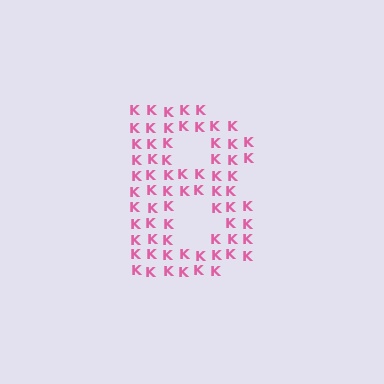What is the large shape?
The large shape is the letter B.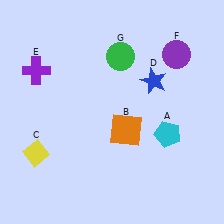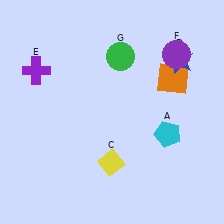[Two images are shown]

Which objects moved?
The objects that moved are: the orange square (B), the yellow diamond (C), the blue star (D).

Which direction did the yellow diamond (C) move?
The yellow diamond (C) moved right.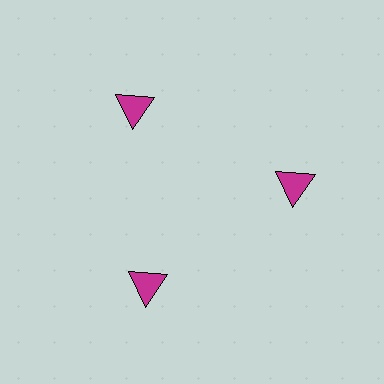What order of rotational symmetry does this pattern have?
This pattern has 3-fold rotational symmetry.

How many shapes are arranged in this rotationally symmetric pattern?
There are 3 shapes, arranged in 3 groups of 1.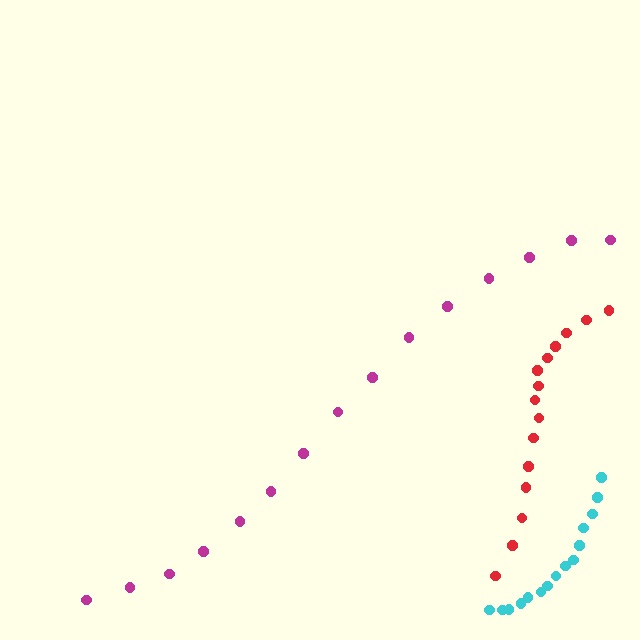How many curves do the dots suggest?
There are 3 distinct paths.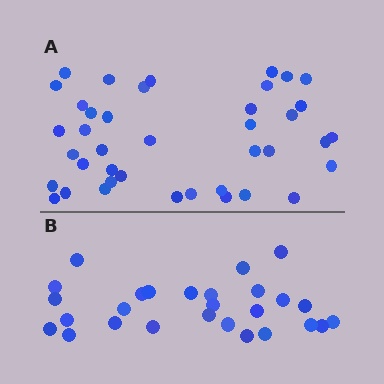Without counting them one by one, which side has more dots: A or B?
Region A (the top region) has more dots.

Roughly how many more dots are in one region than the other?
Region A has approximately 15 more dots than region B.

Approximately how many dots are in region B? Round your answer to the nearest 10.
About 30 dots. (The exact count is 27, which rounds to 30.)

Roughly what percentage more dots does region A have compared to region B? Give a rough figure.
About 50% more.